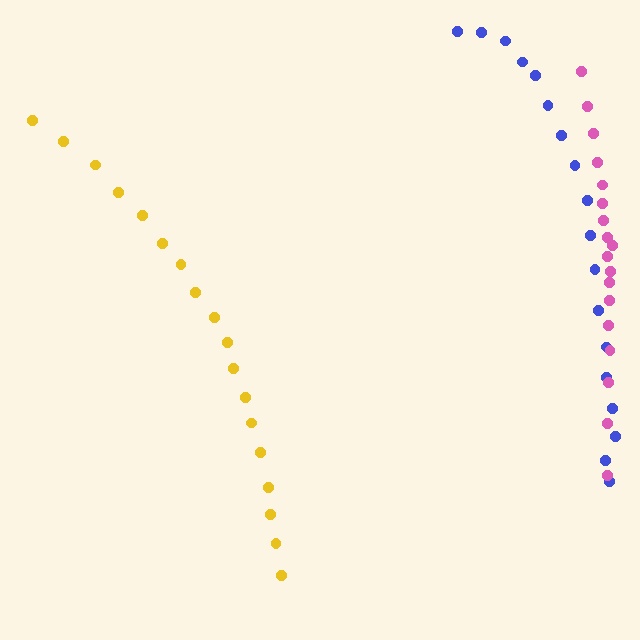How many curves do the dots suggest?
There are 3 distinct paths.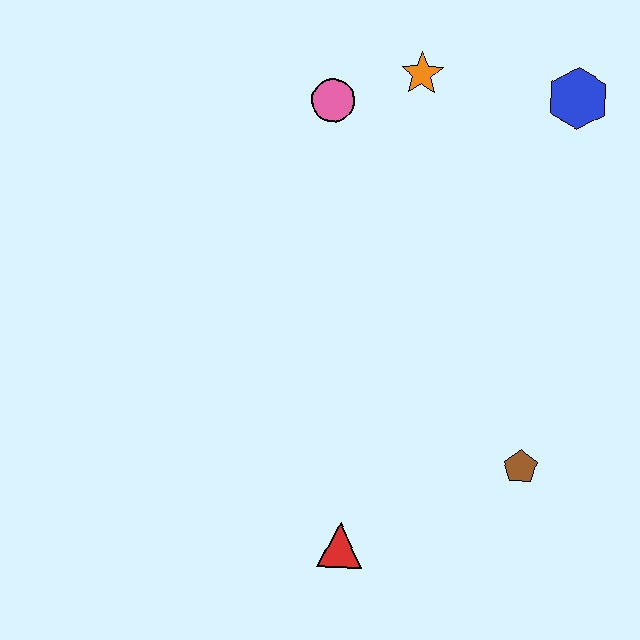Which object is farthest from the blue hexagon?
The red triangle is farthest from the blue hexagon.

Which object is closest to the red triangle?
The brown pentagon is closest to the red triangle.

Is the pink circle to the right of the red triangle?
No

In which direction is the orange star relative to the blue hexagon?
The orange star is to the left of the blue hexagon.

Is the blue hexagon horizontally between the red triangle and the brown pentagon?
No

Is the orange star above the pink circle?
Yes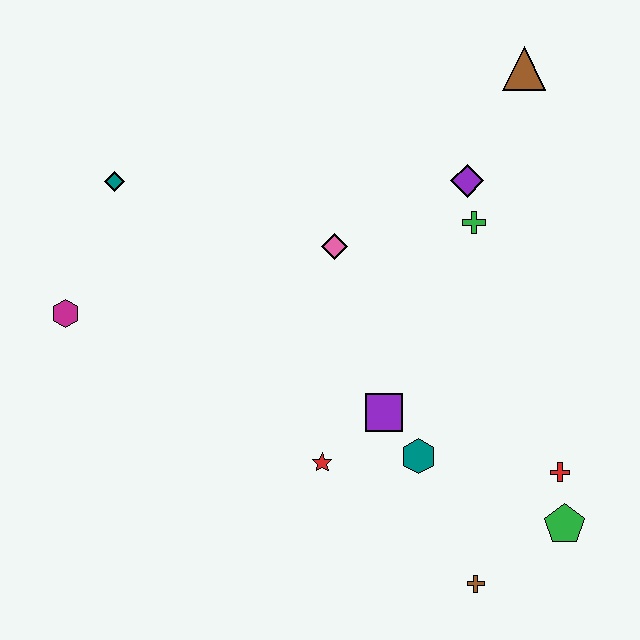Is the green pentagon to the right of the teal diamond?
Yes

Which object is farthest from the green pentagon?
The teal diamond is farthest from the green pentagon.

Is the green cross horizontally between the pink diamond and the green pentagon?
Yes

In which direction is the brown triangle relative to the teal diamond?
The brown triangle is to the right of the teal diamond.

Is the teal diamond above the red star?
Yes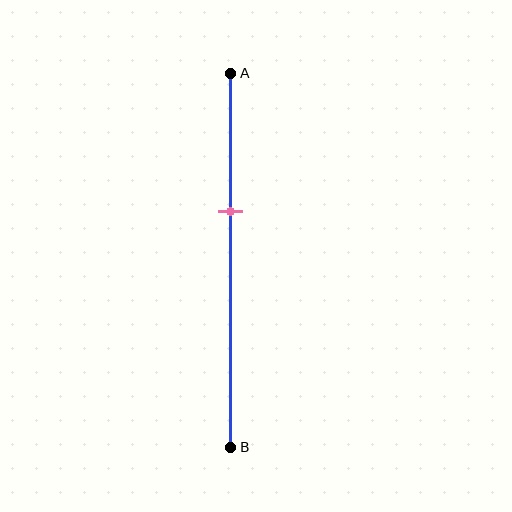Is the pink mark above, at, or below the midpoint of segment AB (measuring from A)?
The pink mark is above the midpoint of segment AB.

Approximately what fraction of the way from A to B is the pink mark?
The pink mark is approximately 35% of the way from A to B.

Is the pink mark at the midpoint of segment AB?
No, the mark is at about 35% from A, not at the 50% midpoint.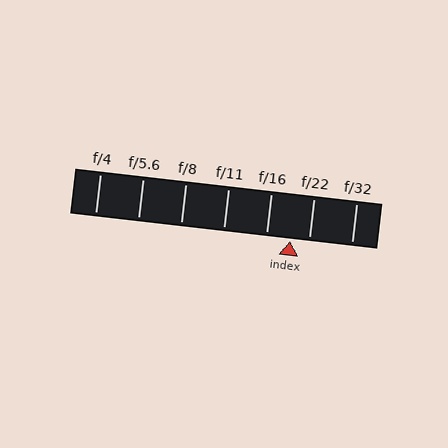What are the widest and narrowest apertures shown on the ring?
The widest aperture shown is f/4 and the narrowest is f/32.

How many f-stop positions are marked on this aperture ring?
There are 7 f-stop positions marked.